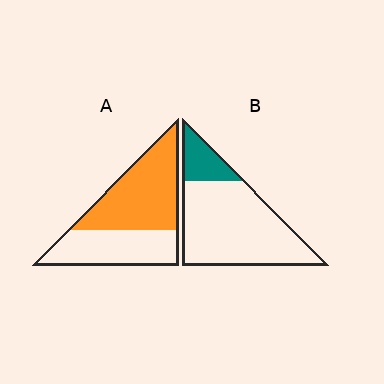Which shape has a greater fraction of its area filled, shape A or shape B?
Shape A.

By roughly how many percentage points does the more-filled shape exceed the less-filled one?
By roughly 40 percentage points (A over B).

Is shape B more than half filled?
No.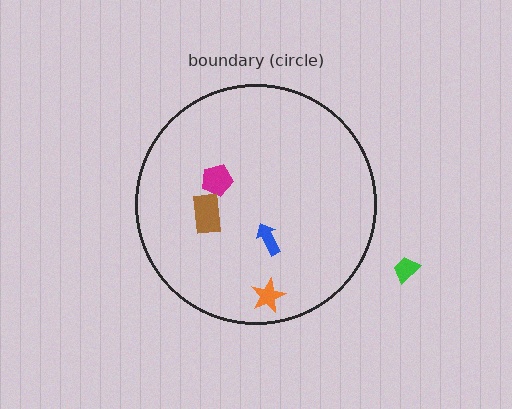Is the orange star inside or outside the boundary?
Inside.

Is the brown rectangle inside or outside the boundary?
Inside.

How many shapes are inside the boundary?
4 inside, 1 outside.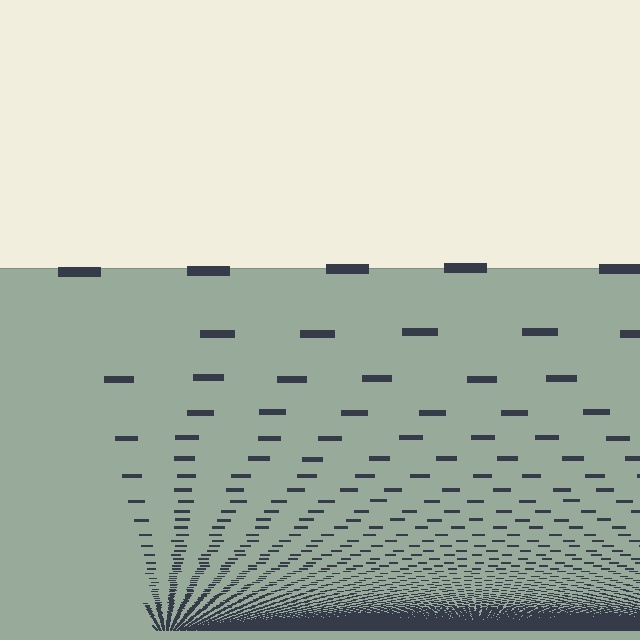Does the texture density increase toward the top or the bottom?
Density increases toward the bottom.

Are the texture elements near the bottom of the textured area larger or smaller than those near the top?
Smaller. The gradient is inverted — elements near the bottom are smaller and denser.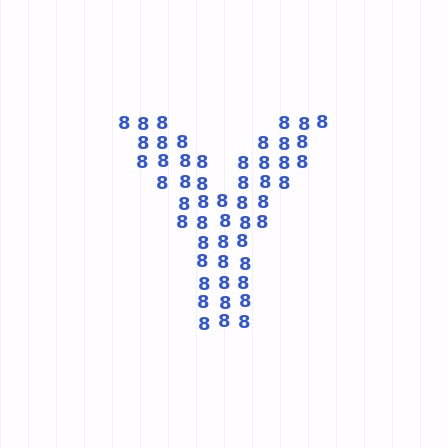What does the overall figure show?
The overall figure shows the letter Y.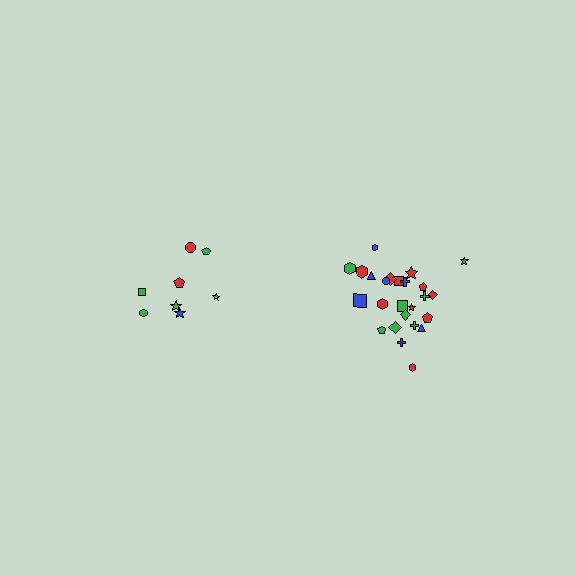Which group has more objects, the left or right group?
The right group.